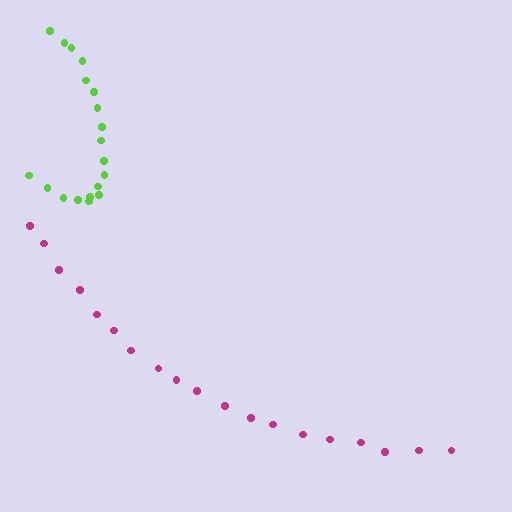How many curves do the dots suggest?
There are 2 distinct paths.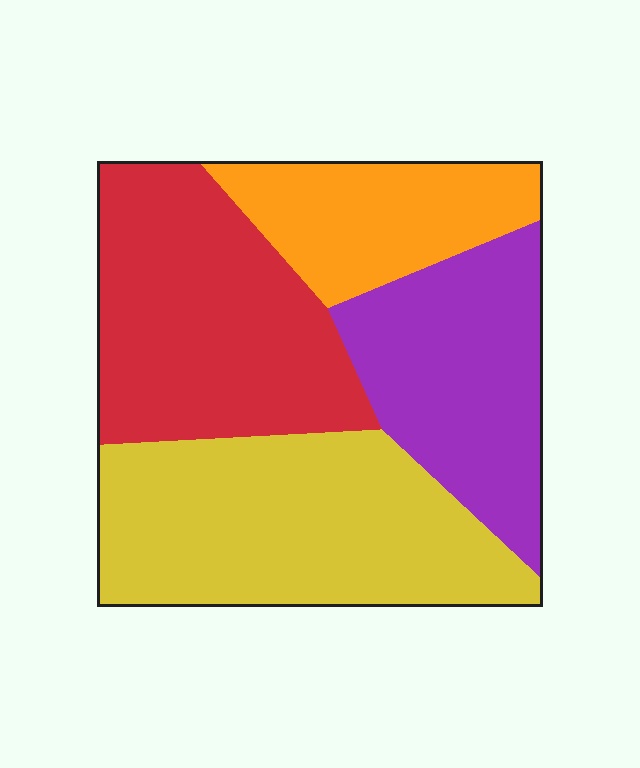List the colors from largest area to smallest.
From largest to smallest: yellow, red, purple, orange.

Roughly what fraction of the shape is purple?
Purple covers 22% of the shape.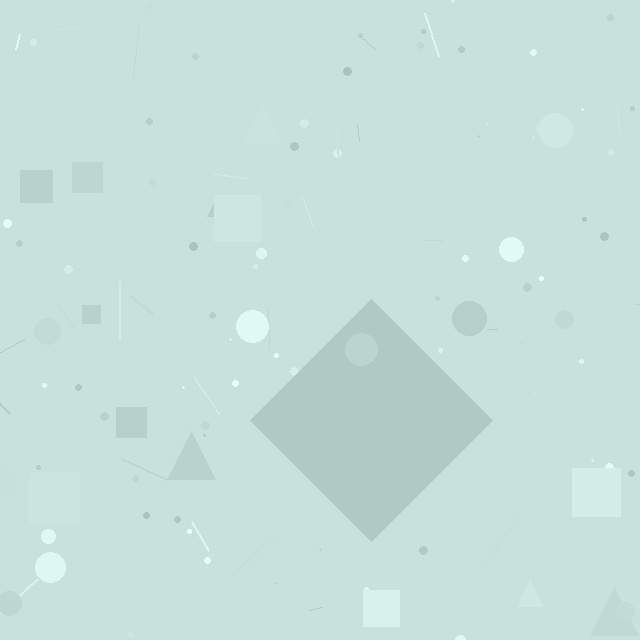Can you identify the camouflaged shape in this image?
The camouflaged shape is a diamond.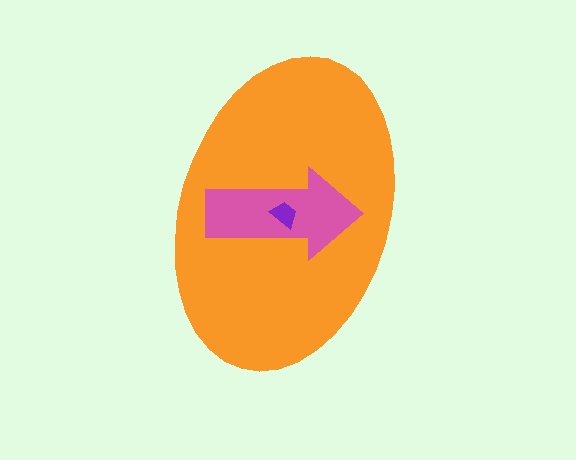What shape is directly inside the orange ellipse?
The pink arrow.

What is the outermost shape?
The orange ellipse.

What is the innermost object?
The purple trapezoid.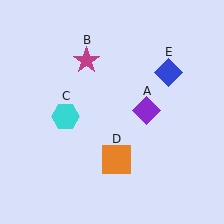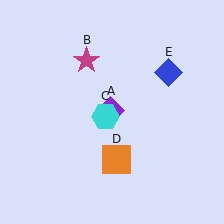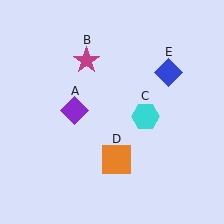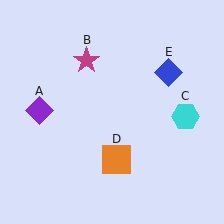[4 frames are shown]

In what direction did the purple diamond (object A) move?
The purple diamond (object A) moved left.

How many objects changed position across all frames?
2 objects changed position: purple diamond (object A), cyan hexagon (object C).